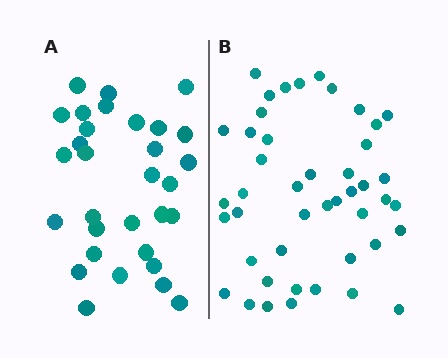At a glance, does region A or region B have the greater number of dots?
Region B (the right region) has more dots.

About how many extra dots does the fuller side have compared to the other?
Region B has approximately 15 more dots than region A.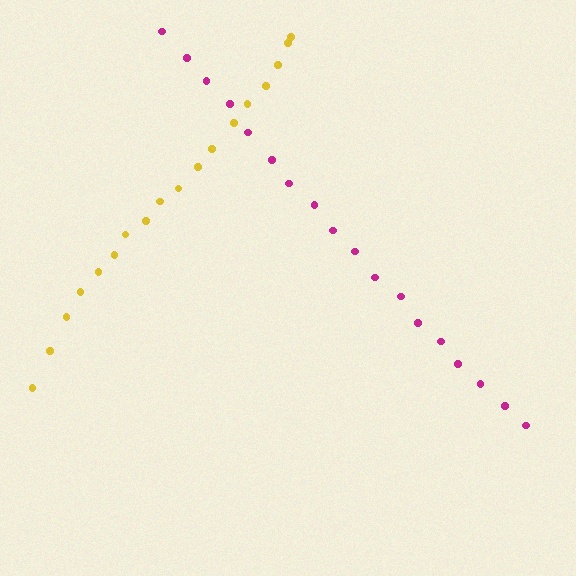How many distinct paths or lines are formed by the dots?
There are 2 distinct paths.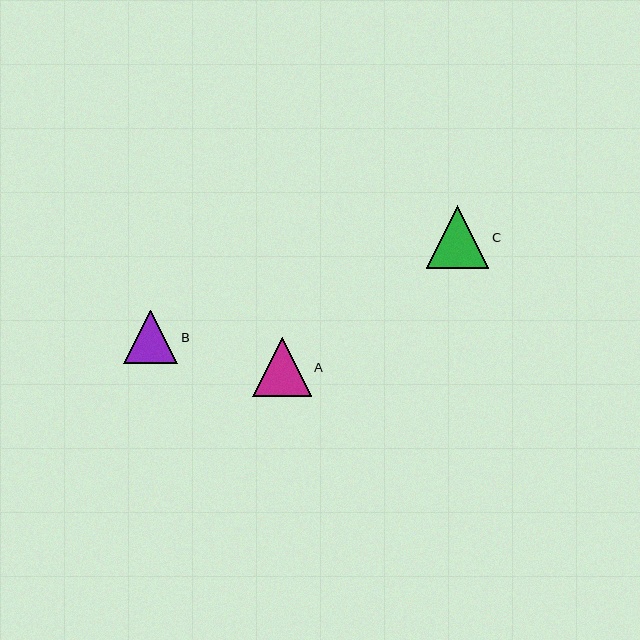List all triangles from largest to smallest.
From largest to smallest: C, A, B.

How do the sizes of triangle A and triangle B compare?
Triangle A and triangle B are approximately the same size.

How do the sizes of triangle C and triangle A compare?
Triangle C and triangle A are approximately the same size.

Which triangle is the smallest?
Triangle B is the smallest with a size of approximately 54 pixels.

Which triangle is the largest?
Triangle C is the largest with a size of approximately 63 pixels.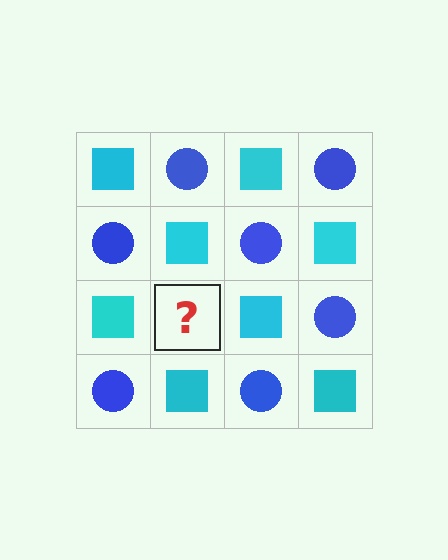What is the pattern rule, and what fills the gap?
The rule is that it alternates cyan square and blue circle in a checkerboard pattern. The gap should be filled with a blue circle.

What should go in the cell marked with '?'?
The missing cell should contain a blue circle.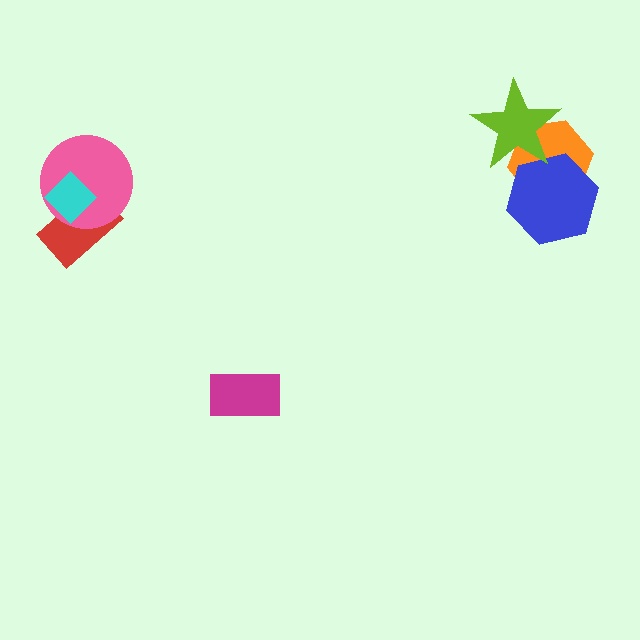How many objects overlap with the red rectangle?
2 objects overlap with the red rectangle.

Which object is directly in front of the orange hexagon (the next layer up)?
The blue hexagon is directly in front of the orange hexagon.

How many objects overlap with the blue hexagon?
2 objects overlap with the blue hexagon.